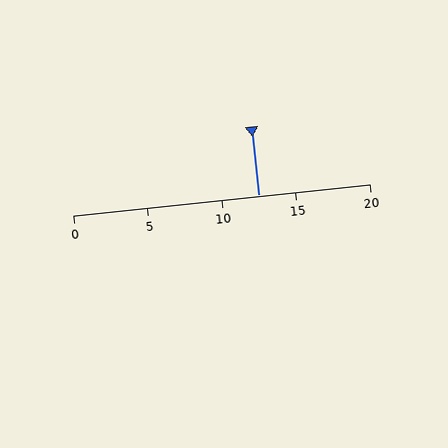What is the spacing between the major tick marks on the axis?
The major ticks are spaced 5 apart.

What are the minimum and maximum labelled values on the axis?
The axis runs from 0 to 20.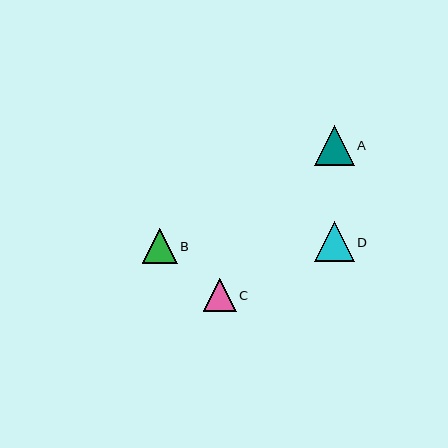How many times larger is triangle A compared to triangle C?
Triangle A is approximately 1.2 times the size of triangle C.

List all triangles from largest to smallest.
From largest to smallest: A, D, B, C.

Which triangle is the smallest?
Triangle C is the smallest with a size of approximately 33 pixels.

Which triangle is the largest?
Triangle A is the largest with a size of approximately 40 pixels.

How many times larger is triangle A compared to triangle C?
Triangle A is approximately 1.2 times the size of triangle C.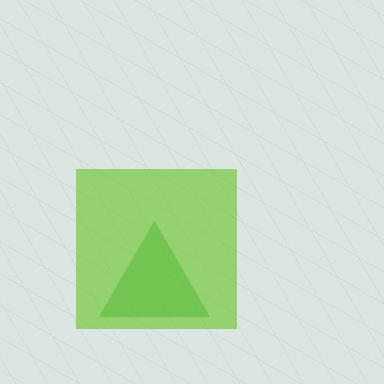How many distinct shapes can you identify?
There are 2 distinct shapes: a green triangle, a lime square.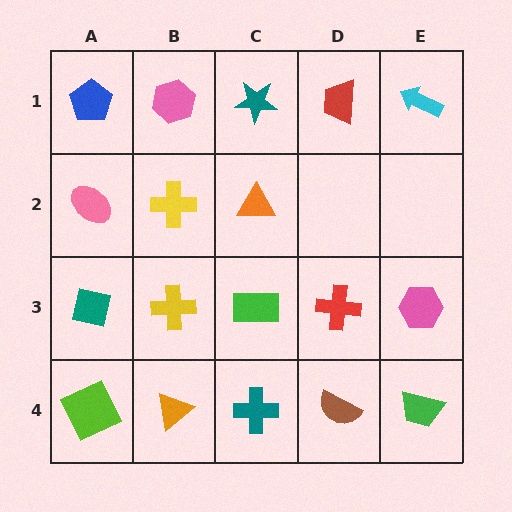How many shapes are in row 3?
5 shapes.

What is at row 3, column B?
A yellow cross.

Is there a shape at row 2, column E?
No, that cell is empty.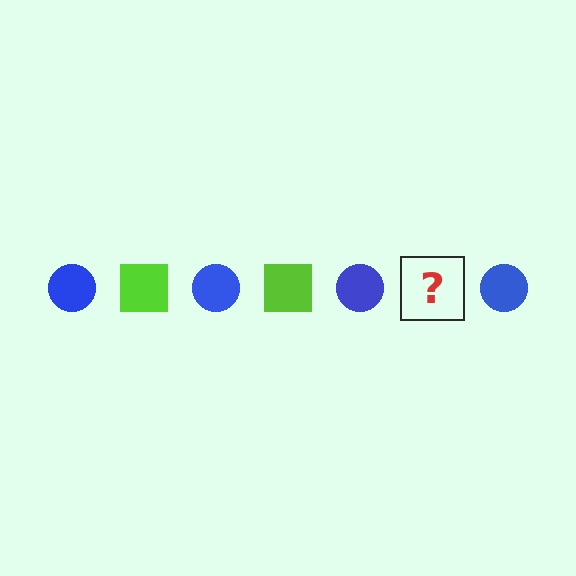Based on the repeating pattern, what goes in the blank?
The blank should be a lime square.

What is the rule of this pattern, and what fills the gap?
The rule is that the pattern alternates between blue circle and lime square. The gap should be filled with a lime square.